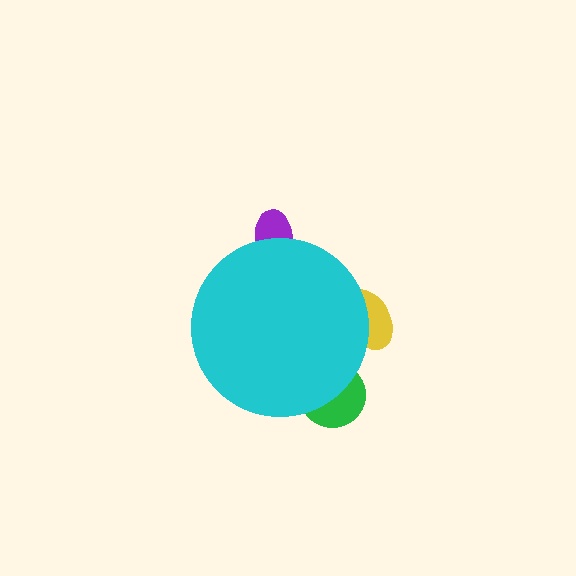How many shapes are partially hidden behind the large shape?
3 shapes are partially hidden.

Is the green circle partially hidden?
Yes, the green circle is partially hidden behind the cyan circle.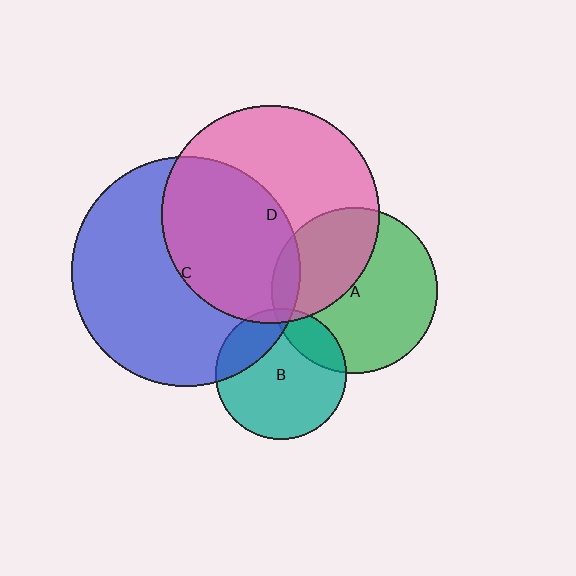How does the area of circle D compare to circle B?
Approximately 2.8 times.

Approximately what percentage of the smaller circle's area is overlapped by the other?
Approximately 5%.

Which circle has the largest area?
Circle C (blue).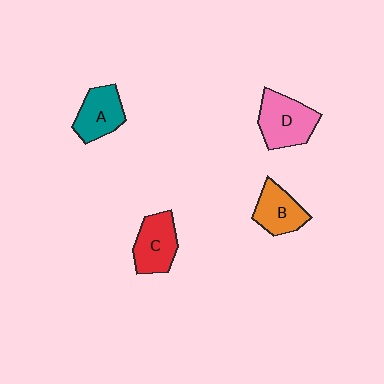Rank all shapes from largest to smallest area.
From largest to smallest: D (pink), C (red), A (teal), B (orange).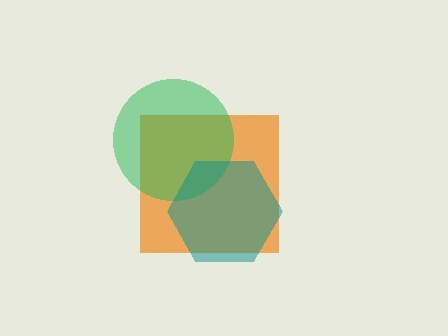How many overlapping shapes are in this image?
There are 3 overlapping shapes in the image.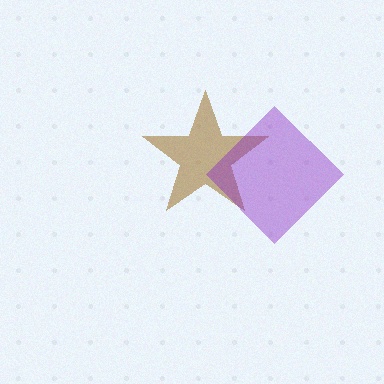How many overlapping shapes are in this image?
There are 2 overlapping shapes in the image.